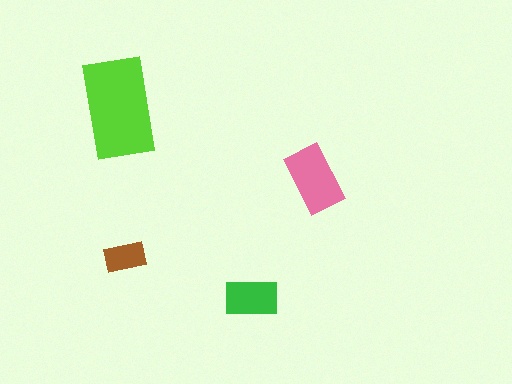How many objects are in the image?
There are 4 objects in the image.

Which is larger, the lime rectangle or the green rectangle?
The lime one.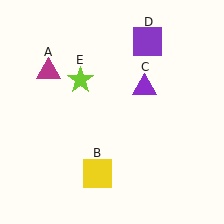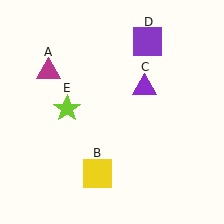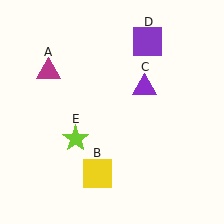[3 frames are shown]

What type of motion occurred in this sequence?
The lime star (object E) rotated counterclockwise around the center of the scene.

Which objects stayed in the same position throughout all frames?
Magenta triangle (object A) and yellow square (object B) and purple triangle (object C) and purple square (object D) remained stationary.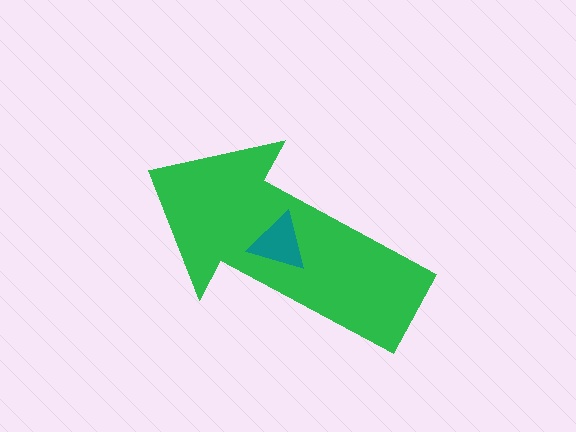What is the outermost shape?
The green arrow.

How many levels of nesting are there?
2.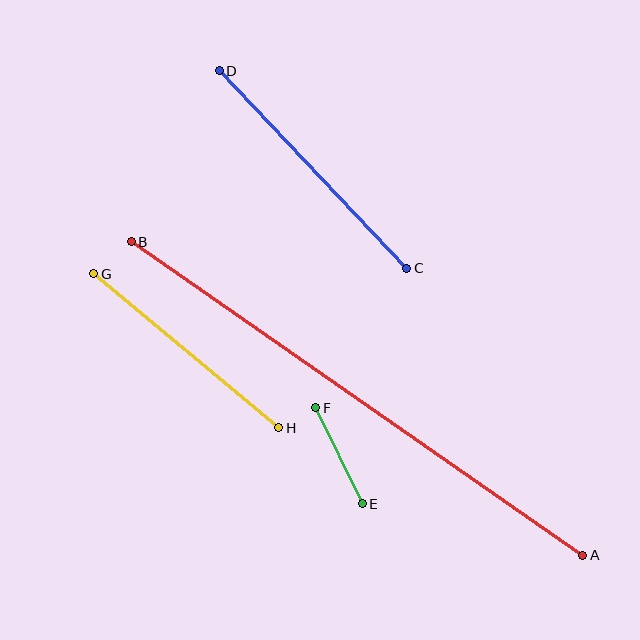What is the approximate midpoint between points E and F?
The midpoint is at approximately (339, 456) pixels.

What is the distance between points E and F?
The distance is approximately 107 pixels.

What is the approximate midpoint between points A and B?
The midpoint is at approximately (357, 398) pixels.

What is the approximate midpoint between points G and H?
The midpoint is at approximately (186, 351) pixels.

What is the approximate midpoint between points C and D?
The midpoint is at approximately (313, 170) pixels.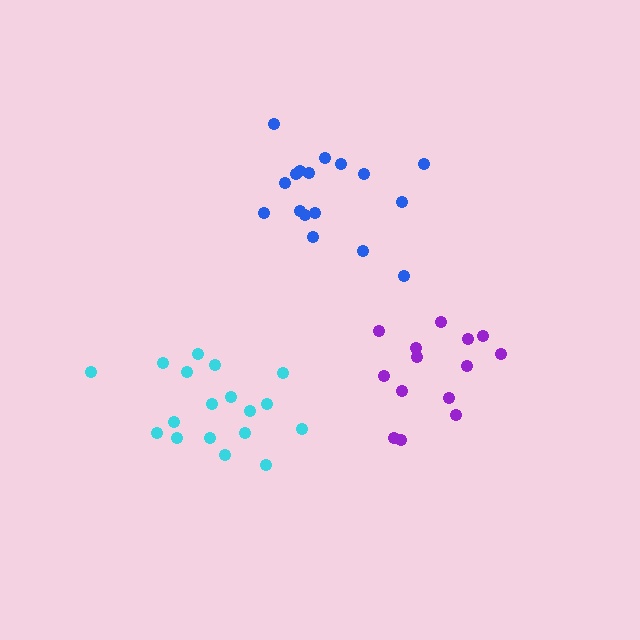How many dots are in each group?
Group 1: 18 dots, Group 2: 14 dots, Group 3: 17 dots (49 total).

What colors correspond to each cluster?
The clusters are colored: cyan, purple, blue.